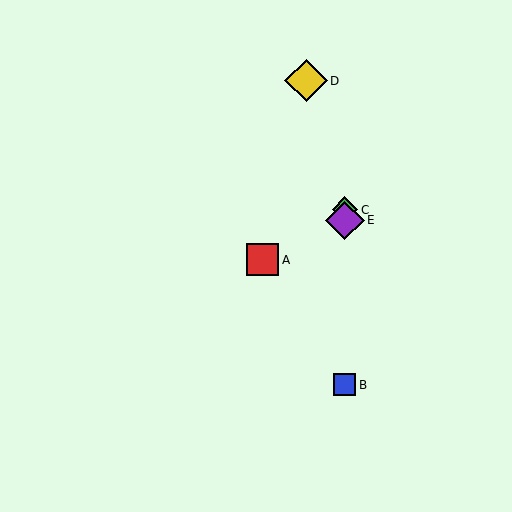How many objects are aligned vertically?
3 objects (B, C, E) are aligned vertically.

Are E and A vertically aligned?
No, E is at x≈345 and A is at x≈263.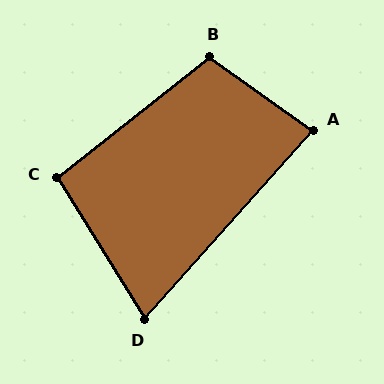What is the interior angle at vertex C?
Approximately 96 degrees (obtuse).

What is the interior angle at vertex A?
Approximately 84 degrees (acute).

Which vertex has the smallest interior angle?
D, at approximately 73 degrees.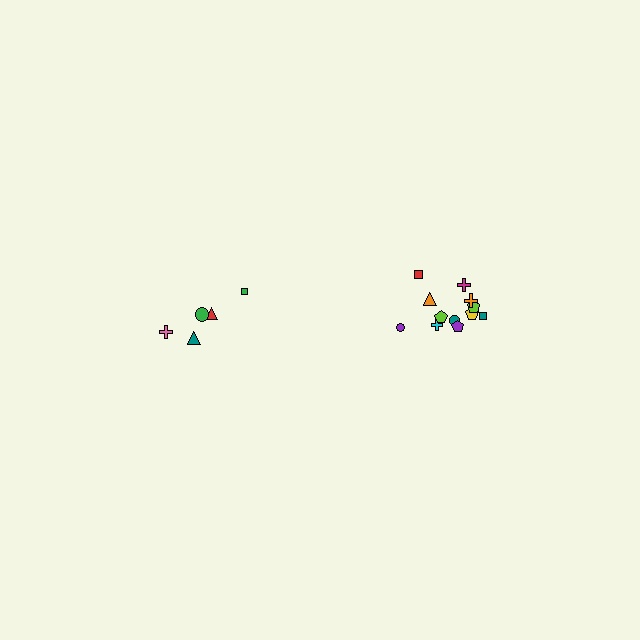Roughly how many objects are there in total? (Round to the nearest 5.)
Roughly 15 objects in total.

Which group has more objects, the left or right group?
The right group.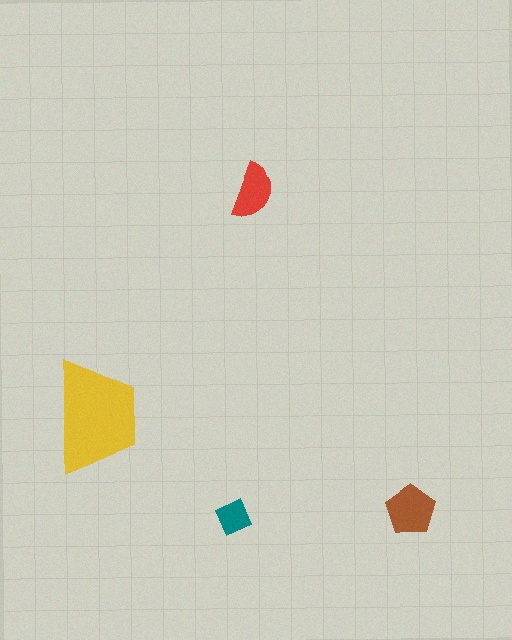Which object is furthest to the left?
The yellow trapezoid is leftmost.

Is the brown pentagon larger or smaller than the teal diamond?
Larger.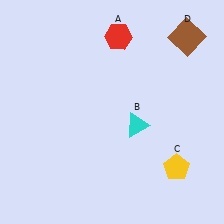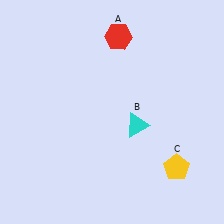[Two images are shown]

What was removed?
The brown square (D) was removed in Image 2.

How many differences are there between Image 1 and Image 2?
There is 1 difference between the two images.